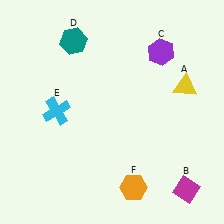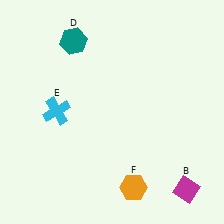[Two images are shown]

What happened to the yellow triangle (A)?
The yellow triangle (A) was removed in Image 2. It was in the top-right area of Image 1.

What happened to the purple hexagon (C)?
The purple hexagon (C) was removed in Image 2. It was in the top-right area of Image 1.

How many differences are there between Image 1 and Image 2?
There are 2 differences between the two images.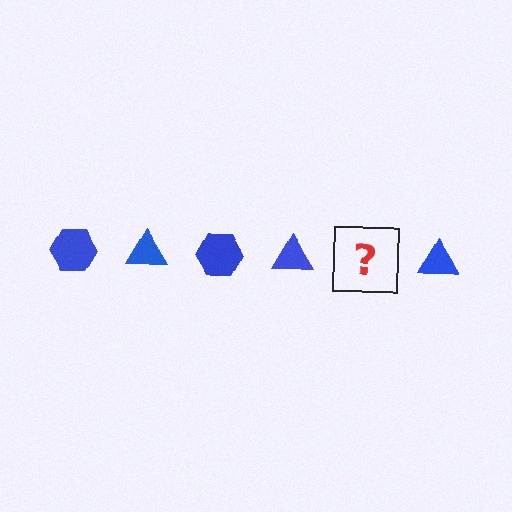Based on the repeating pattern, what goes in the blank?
The blank should be a blue hexagon.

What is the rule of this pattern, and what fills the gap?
The rule is that the pattern cycles through hexagon, triangle shapes in blue. The gap should be filled with a blue hexagon.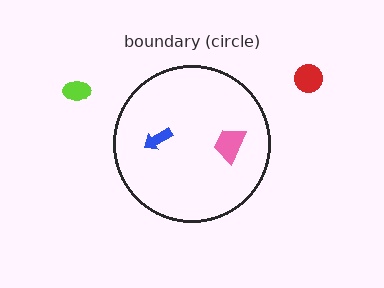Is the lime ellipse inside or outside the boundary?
Outside.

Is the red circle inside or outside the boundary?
Outside.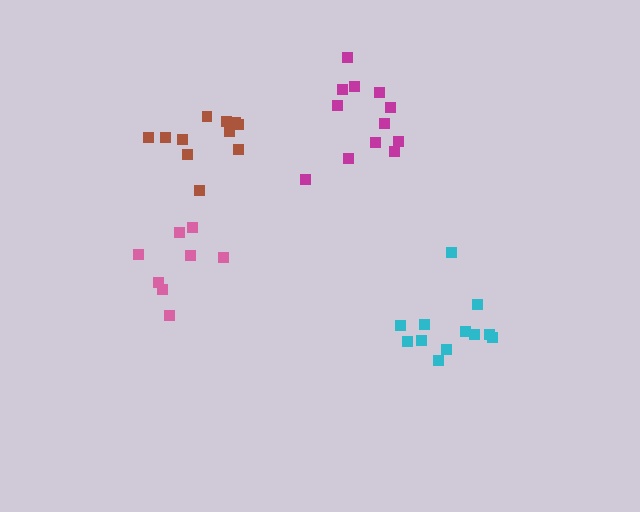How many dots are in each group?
Group 1: 12 dots, Group 2: 8 dots, Group 3: 11 dots, Group 4: 12 dots (43 total).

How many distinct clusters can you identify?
There are 4 distinct clusters.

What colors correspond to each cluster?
The clusters are colored: cyan, pink, brown, magenta.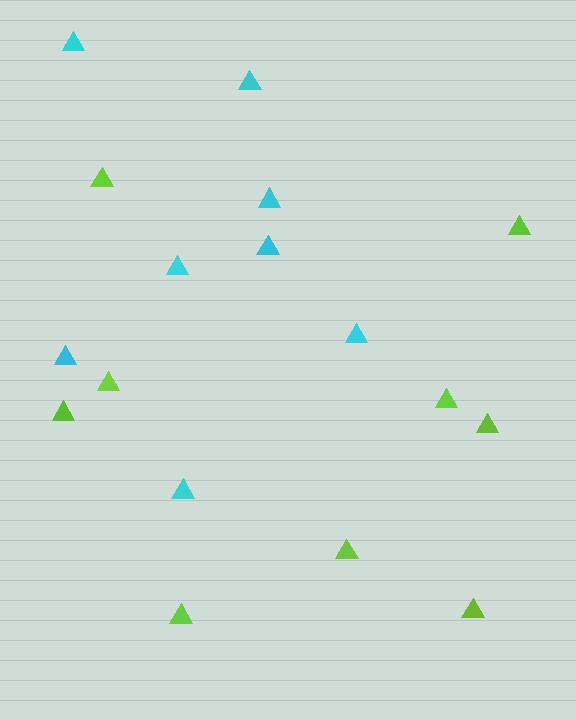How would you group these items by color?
There are 2 groups: one group of cyan triangles (8) and one group of lime triangles (9).